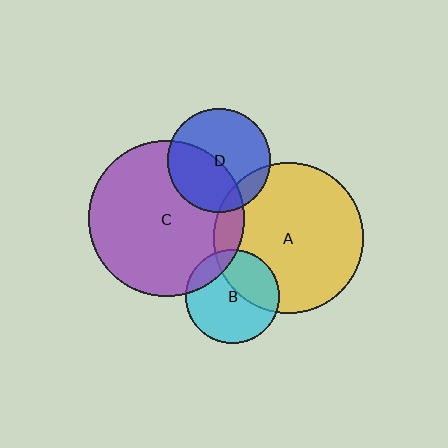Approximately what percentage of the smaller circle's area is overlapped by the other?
Approximately 45%.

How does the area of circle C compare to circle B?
Approximately 2.8 times.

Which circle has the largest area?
Circle C (purple).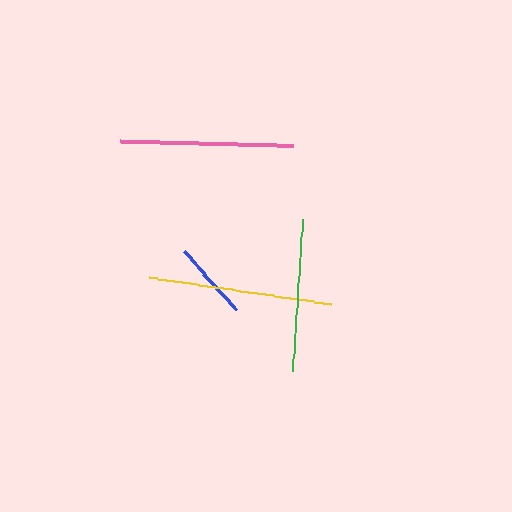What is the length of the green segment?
The green segment is approximately 152 pixels long.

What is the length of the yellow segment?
The yellow segment is approximately 183 pixels long.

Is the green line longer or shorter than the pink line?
The pink line is longer than the green line.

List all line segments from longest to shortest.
From longest to shortest: yellow, pink, green, blue.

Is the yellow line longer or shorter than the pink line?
The yellow line is longer than the pink line.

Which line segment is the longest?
The yellow line is the longest at approximately 183 pixels.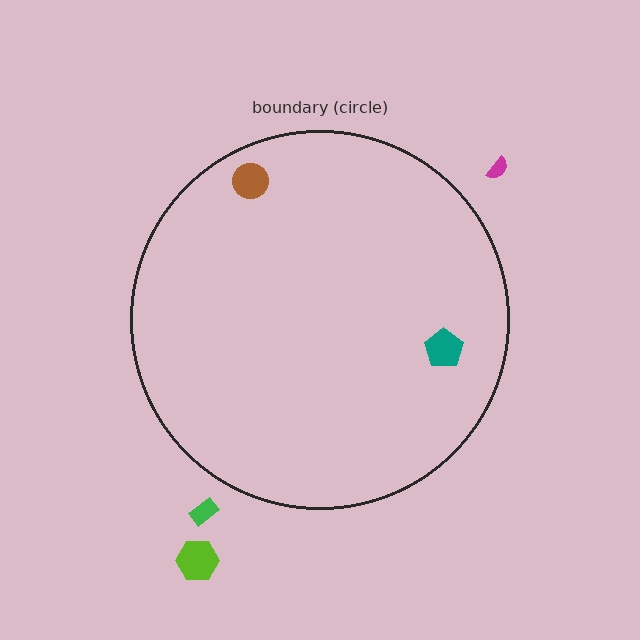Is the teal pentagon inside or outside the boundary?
Inside.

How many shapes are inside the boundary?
2 inside, 3 outside.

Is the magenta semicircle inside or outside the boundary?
Outside.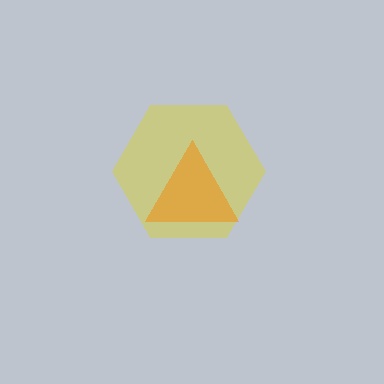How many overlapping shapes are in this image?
There are 2 overlapping shapes in the image.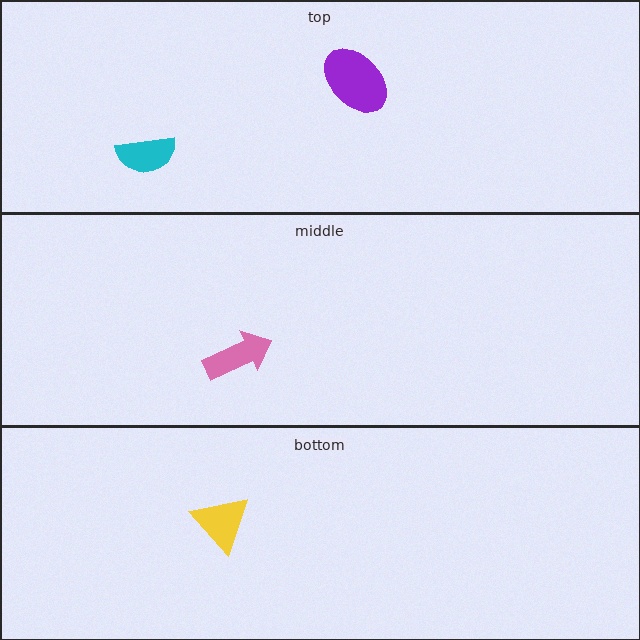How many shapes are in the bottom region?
1.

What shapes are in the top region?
The purple ellipse, the cyan semicircle.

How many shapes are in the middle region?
1.